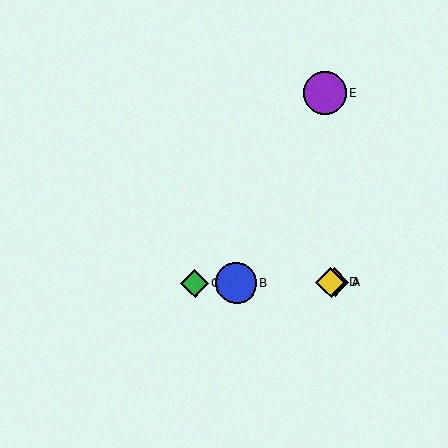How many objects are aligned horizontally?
4 objects (A, B, C, D) are aligned horizontally.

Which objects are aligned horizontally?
Objects A, B, C, D are aligned horizontally.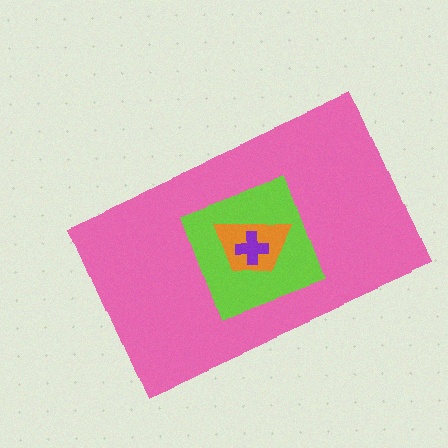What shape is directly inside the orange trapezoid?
The purple cross.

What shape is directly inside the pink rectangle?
The lime diamond.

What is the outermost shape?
The pink rectangle.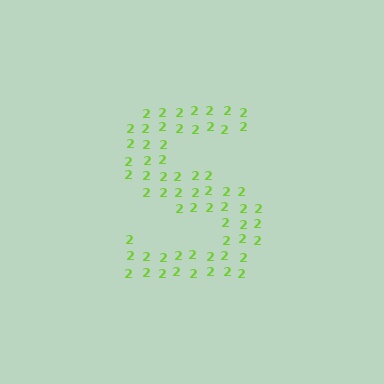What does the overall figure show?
The overall figure shows the letter S.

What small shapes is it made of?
It is made of small digit 2's.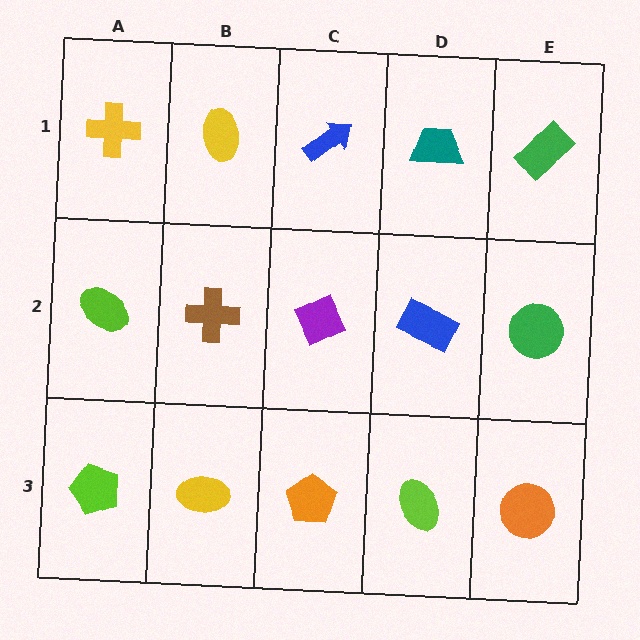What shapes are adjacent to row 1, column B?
A brown cross (row 2, column B), a yellow cross (row 1, column A), a blue arrow (row 1, column C).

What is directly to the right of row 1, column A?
A yellow ellipse.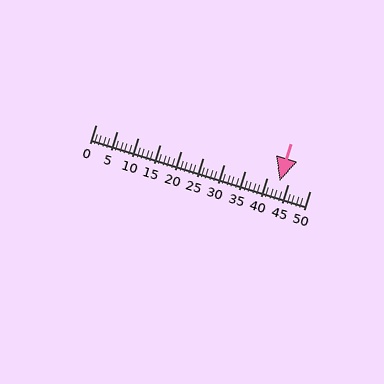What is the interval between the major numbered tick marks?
The major tick marks are spaced 5 units apart.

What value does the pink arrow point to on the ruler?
The pink arrow points to approximately 43.